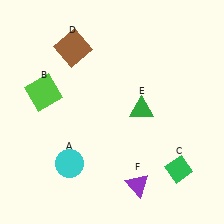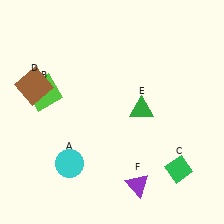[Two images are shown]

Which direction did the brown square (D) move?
The brown square (D) moved left.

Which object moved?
The brown square (D) moved left.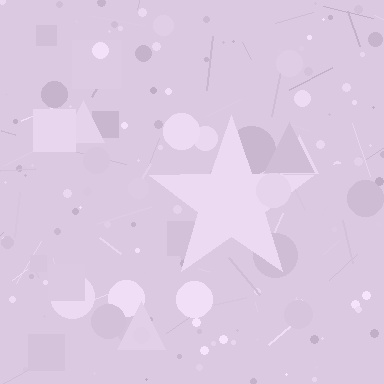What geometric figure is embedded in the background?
A star is embedded in the background.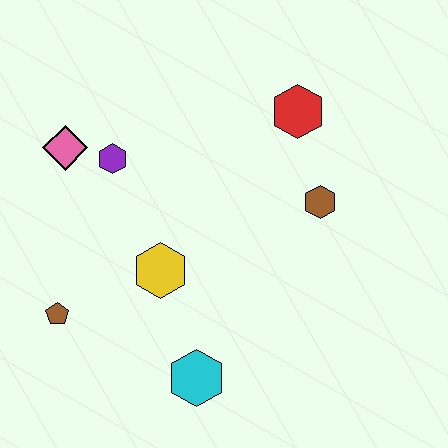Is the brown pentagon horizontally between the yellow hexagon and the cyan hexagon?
No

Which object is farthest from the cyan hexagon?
The red hexagon is farthest from the cyan hexagon.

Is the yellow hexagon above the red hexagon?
No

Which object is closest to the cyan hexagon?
The yellow hexagon is closest to the cyan hexagon.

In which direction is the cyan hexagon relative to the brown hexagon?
The cyan hexagon is below the brown hexagon.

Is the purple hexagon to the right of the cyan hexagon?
No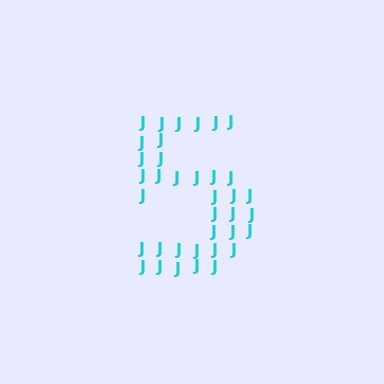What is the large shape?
The large shape is the digit 5.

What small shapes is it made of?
It is made of small letter J's.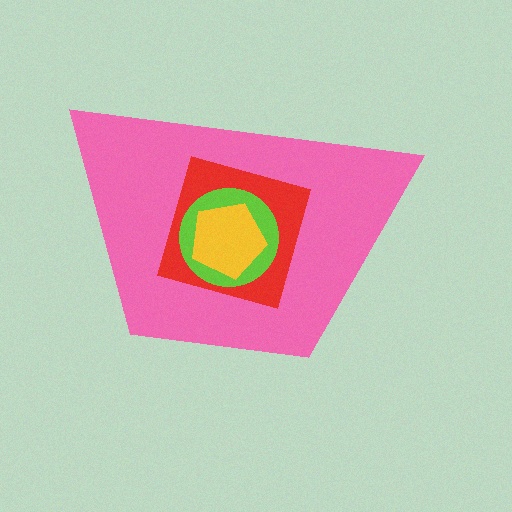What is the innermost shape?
The yellow pentagon.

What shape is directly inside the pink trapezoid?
The red diamond.